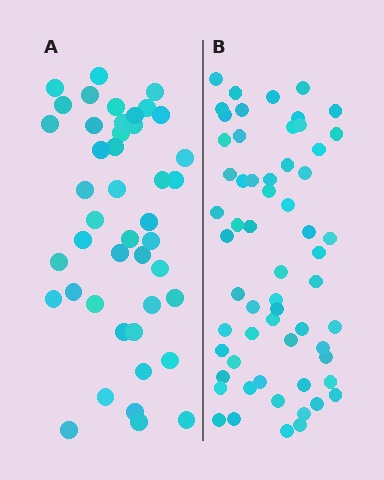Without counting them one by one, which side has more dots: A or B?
Region B (the right region) has more dots.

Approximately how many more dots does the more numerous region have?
Region B has approximately 15 more dots than region A.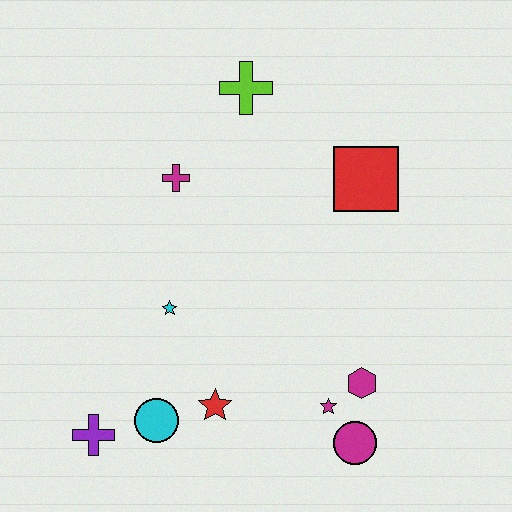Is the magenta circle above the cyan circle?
No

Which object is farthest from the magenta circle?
The lime cross is farthest from the magenta circle.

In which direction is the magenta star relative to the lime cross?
The magenta star is below the lime cross.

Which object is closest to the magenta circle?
The magenta star is closest to the magenta circle.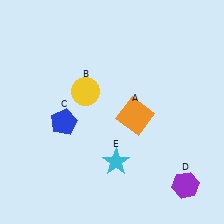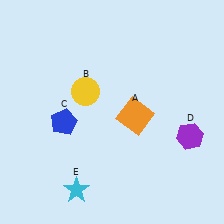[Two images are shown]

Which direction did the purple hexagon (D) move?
The purple hexagon (D) moved up.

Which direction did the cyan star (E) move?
The cyan star (E) moved left.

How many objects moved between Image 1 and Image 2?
2 objects moved between the two images.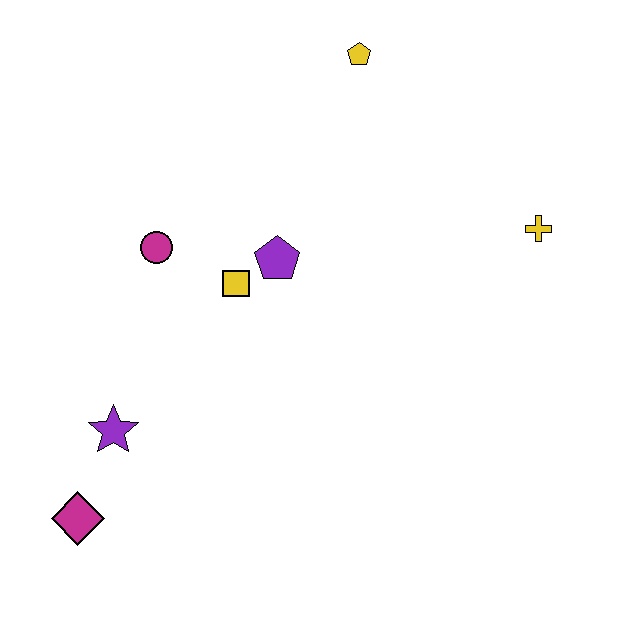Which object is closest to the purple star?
The magenta diamond is closest to the purple star.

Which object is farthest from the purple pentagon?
The magenta diamond is farthest from the purple pentagon.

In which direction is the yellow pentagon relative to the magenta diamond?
The yellow pentagon is above the magenta diamond.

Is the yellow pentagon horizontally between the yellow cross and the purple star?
Yes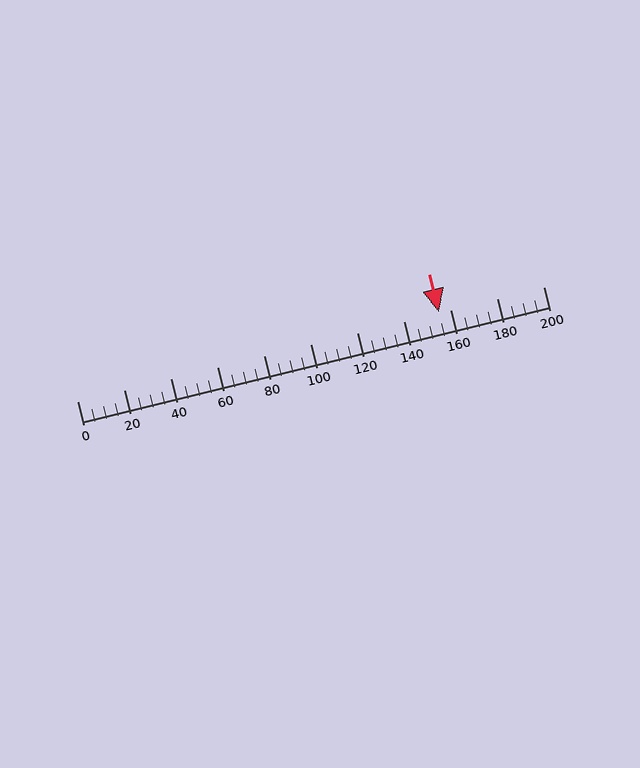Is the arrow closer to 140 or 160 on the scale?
The arrow is closer to 160.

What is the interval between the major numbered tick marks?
The major tick marks are spaced 20 units apart.